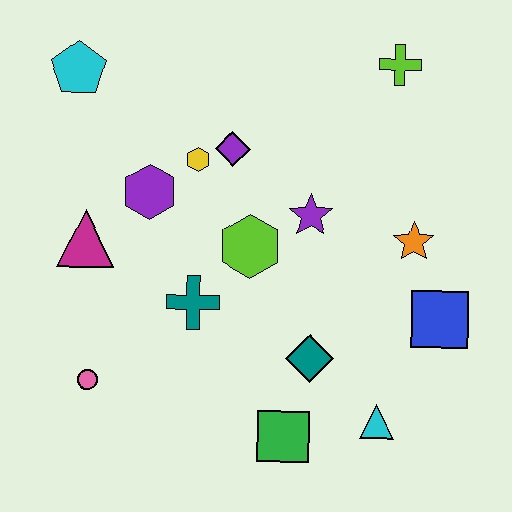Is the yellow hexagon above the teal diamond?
Yes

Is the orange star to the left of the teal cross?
No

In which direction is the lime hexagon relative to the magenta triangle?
The lime hexagon is to the right of the magenta triangle.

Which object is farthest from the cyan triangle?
The cyan pentagon is farthest from the cyan triangle.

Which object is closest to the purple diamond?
The yellow hexagon is closest to the purple diamond.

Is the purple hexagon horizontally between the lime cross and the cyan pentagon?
Yes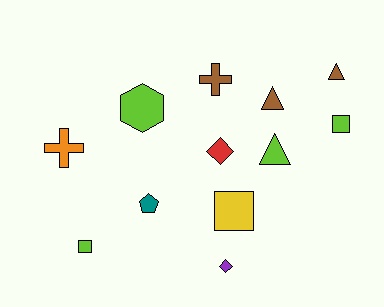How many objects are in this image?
There are 12 objects.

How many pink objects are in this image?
There are no pink objects.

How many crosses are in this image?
There are 2 crosses.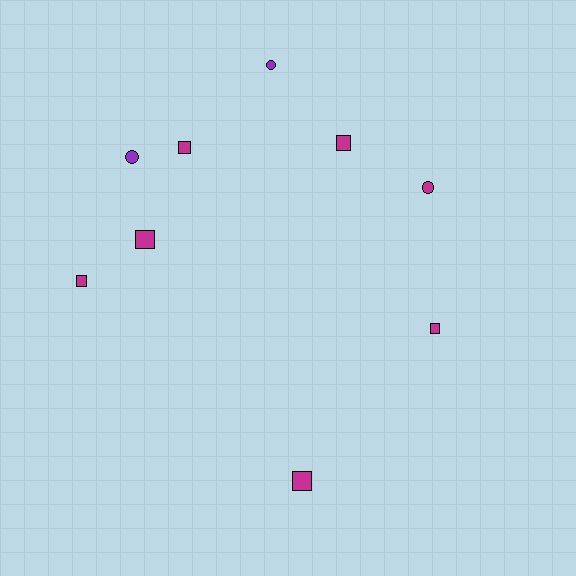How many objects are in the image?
There are 9 objects.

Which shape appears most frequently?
Square, with 6 objects.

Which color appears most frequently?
Magenta, with 7 objects.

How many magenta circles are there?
There is 1 magenta circle.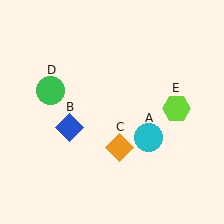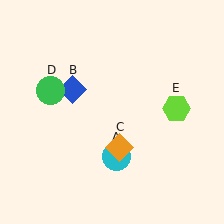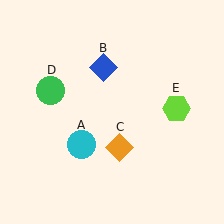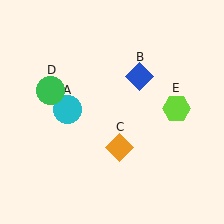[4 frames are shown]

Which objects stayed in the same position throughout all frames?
Orange diamond (object C) and green circle (object D) and lime hexagon (object E) remained stationary.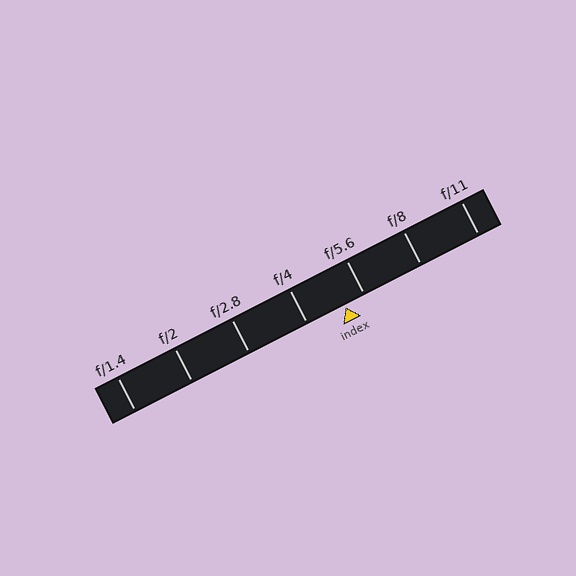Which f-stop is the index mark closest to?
The index mark is closest to f/5.6.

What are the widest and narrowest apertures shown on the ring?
The widest aperture shown is f/1.4 and the narrowest is f/11.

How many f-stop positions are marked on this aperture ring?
There are 7 f-stop positions marked.